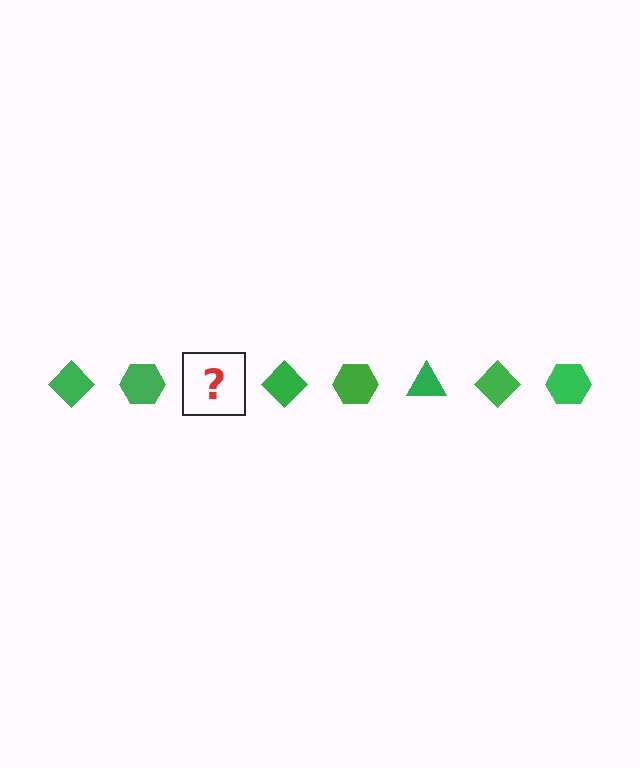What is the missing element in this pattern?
The missing element is a green triangle.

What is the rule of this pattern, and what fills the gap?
The rule is that the pattern cycles through diamond, hexagon, triangle shapes in green. The gap should be filled with a green triangle.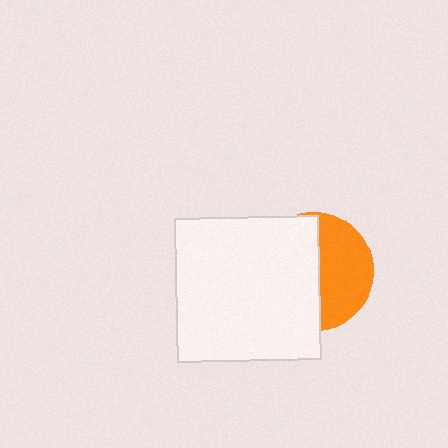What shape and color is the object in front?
The object in front is a white square.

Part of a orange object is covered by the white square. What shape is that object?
It is a circle.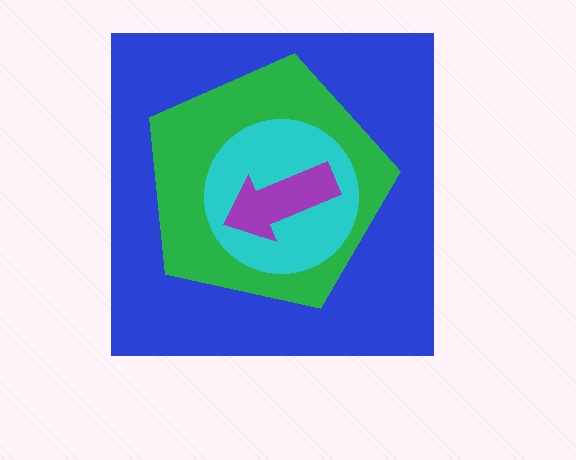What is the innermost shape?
The purple arrow.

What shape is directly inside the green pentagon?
The cyan circle.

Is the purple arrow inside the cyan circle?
Yes.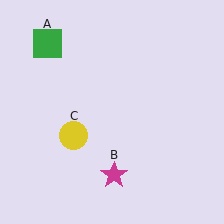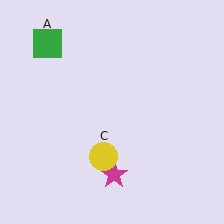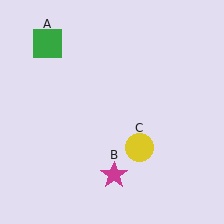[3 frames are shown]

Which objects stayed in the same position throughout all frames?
Green square (object A) and magenta star (object B) remained stationary.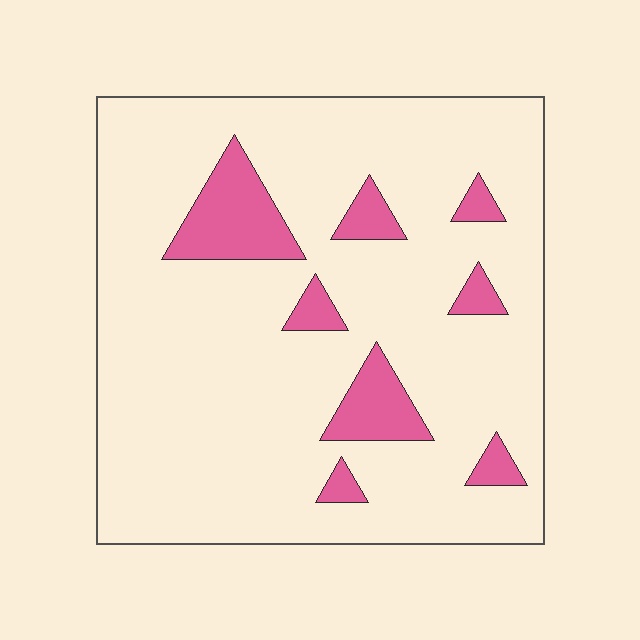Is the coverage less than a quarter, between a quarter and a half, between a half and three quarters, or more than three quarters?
Less than a quarter.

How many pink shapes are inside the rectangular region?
8.